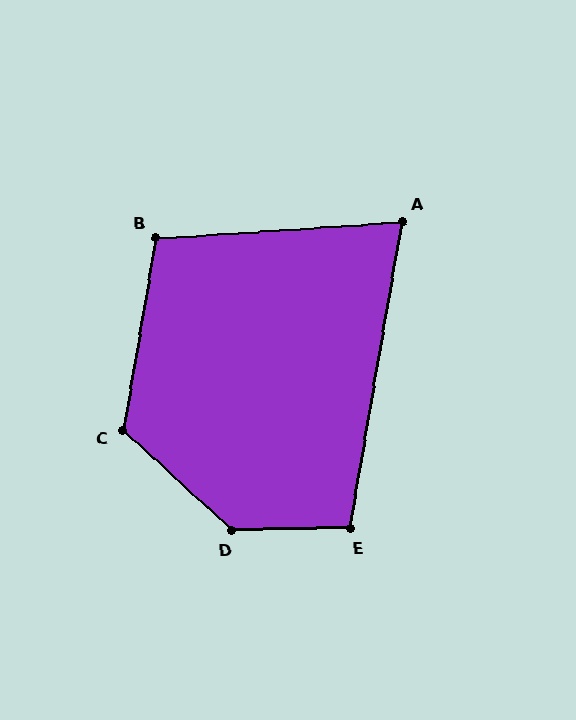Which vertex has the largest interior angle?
D, at approximately 136 degrees.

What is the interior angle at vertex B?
Approximately 104 degrees (obtuse).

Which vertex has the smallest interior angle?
A, at approximately 76 degrees.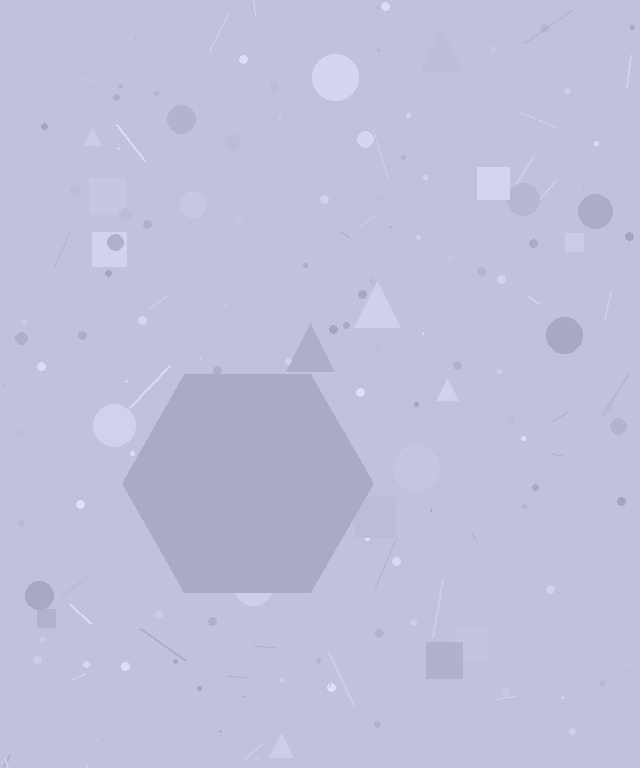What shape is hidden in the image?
A hexagon is hidden in the image.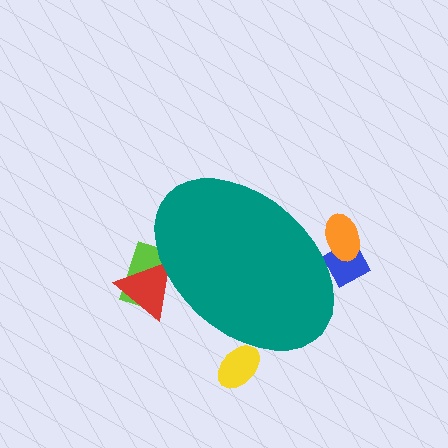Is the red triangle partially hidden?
Yes, the red triangle is partially hidden behind the teal ellipse.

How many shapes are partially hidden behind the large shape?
5 shapes are partially hidden.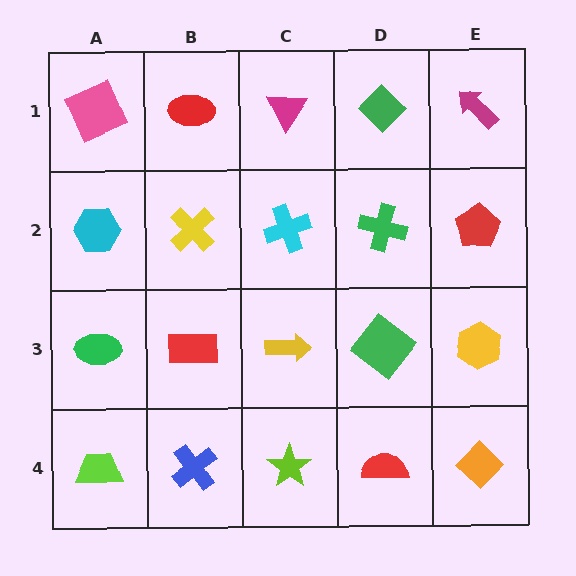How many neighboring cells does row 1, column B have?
3.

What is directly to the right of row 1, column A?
A red ellipse.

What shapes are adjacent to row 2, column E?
A magenta arrow (row 1, column E), a yellow hexagon (row 3, column E), a green cross (row 2, column D).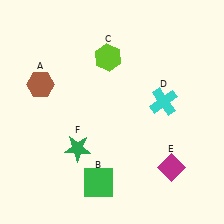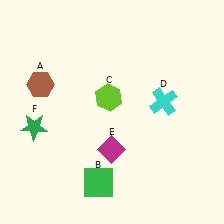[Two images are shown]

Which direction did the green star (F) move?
The green star (F) moved left.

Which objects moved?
The objects that moved are: the lime hexagon (C), the magenta diamond (E), the green star (F).